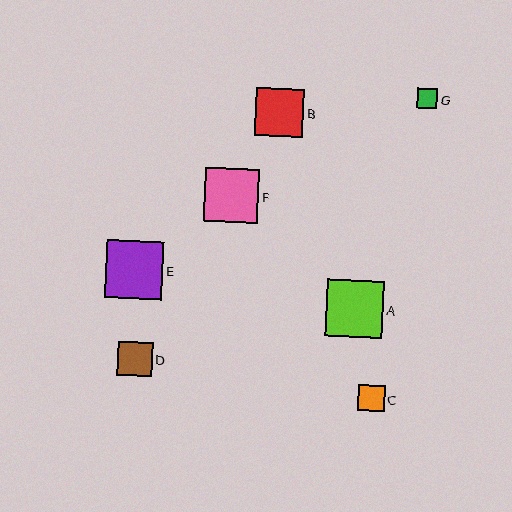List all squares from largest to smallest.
From largest to smallest: A, E, F, B, D, C, G.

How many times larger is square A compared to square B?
Square A is approximately 1.2 times the size of square B.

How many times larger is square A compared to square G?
Square A is approximately 2.8 times the size of square G.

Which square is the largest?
Square A is the largest with a size of approximately 58 pixels.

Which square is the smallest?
Square G is the smallest with a size of approximately 20 pixels.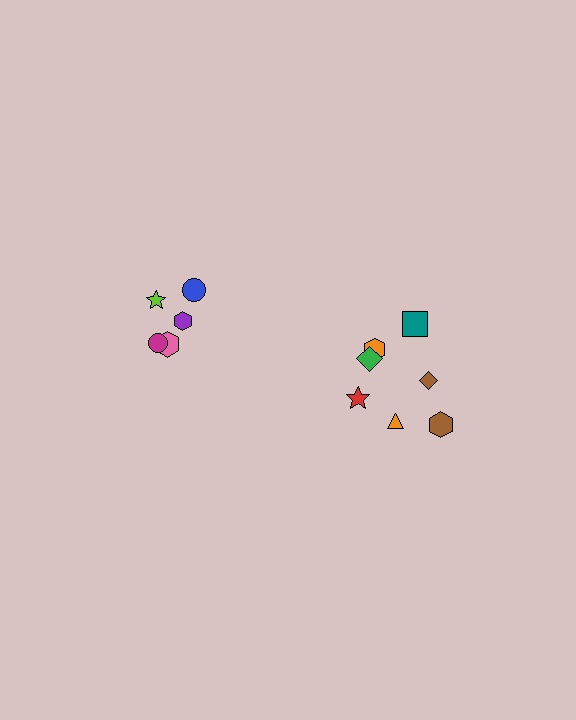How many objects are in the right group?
There are 7 objects.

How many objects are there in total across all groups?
There are 12 objects.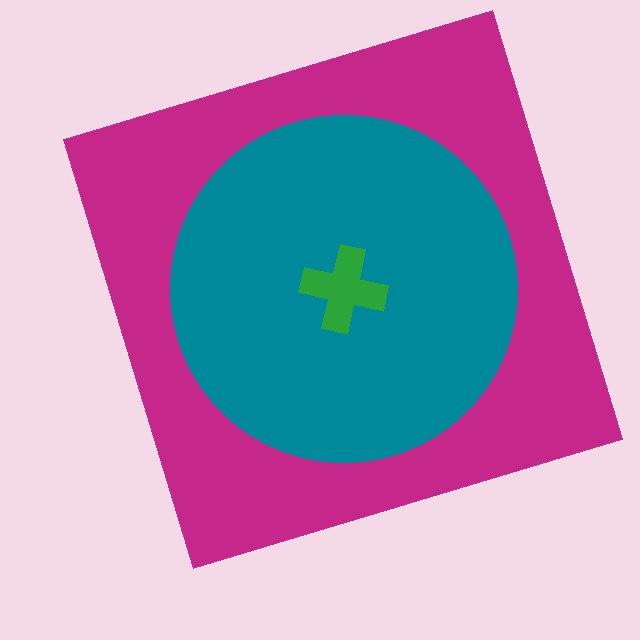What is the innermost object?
The green cross.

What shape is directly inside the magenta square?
The teal circle.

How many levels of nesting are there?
3.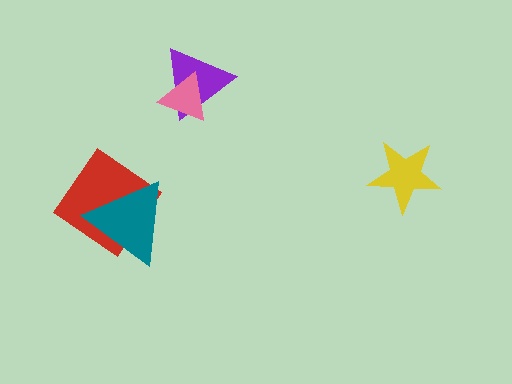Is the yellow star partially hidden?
No, no other shape covers it.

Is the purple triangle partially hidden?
Yes, it is partially covered by another shape.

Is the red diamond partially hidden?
Yes, it is partially covered by another shape.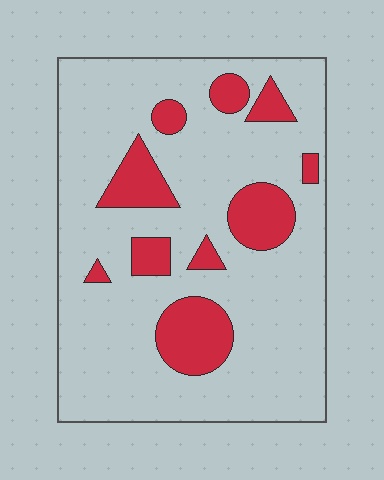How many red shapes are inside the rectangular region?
10.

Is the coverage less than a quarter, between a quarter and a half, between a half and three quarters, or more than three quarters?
Less than a quarter.